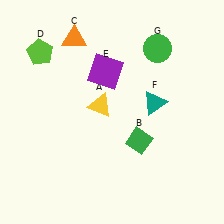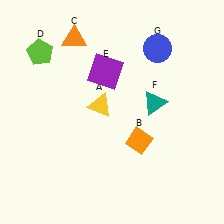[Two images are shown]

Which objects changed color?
B changed from green to orange. G changed from green to blue.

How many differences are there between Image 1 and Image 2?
There are 2 differences between the two images.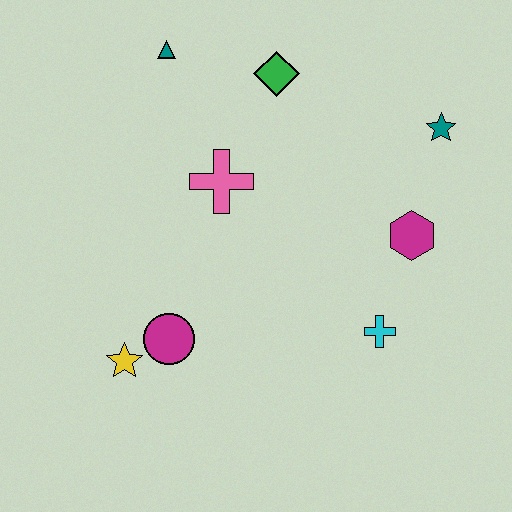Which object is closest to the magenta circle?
The yellow star is closest to the magenta circle.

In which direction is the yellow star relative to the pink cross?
The yellow star is below the pink cross.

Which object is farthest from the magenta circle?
The teal star is farthest from the magenta circle.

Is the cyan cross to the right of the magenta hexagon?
No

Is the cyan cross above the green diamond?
No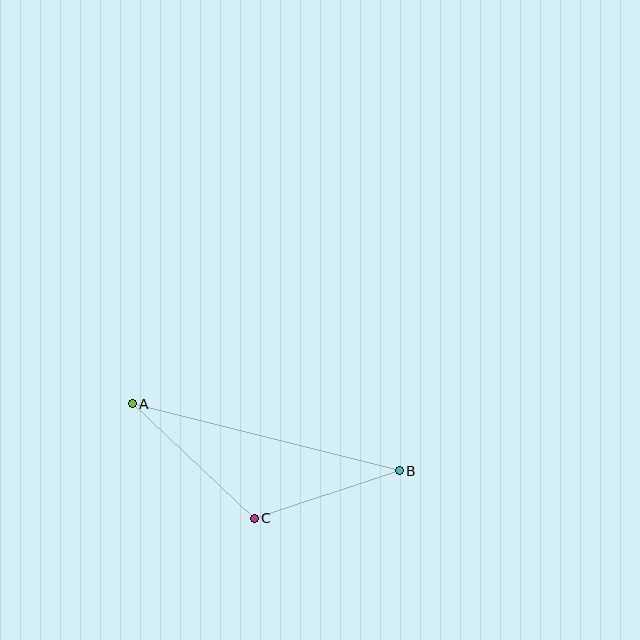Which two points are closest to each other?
Points B and C are closest to each other.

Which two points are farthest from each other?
Points A and B are farthest from each other.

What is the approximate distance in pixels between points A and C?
The distance between A and C is approximately 167 pixels.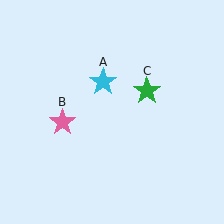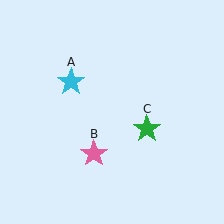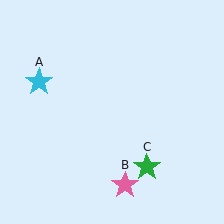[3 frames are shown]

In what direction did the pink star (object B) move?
The pink star (object B) moved down and to the right.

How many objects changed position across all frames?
3 objects changed position: cyan star (object A), pink star (object B), green star (object C).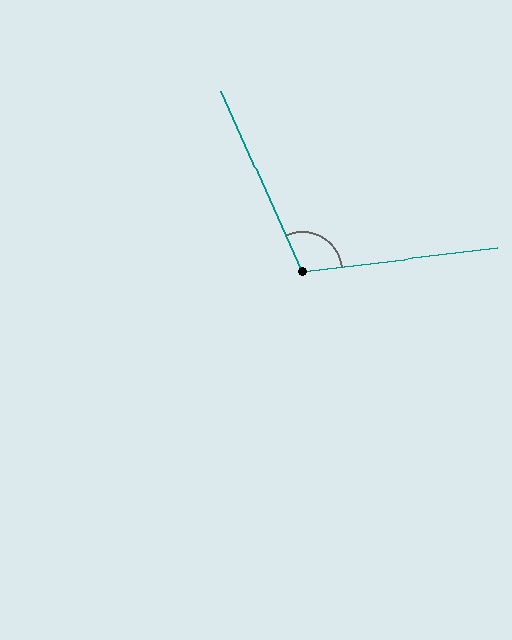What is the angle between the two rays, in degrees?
Approximately 107 degrees.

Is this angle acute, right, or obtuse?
It is obtuse.